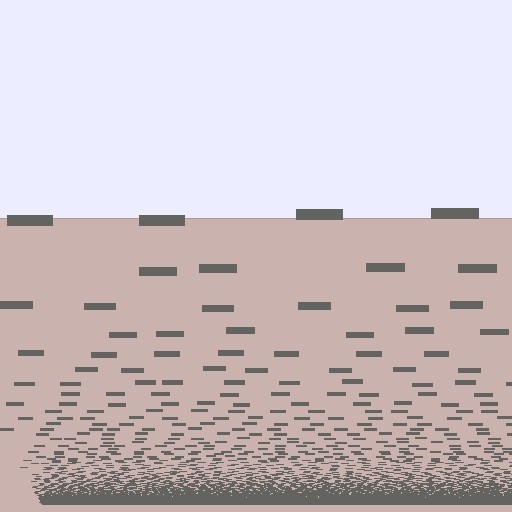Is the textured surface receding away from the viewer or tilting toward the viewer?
The surface appears to tilt toward the viewer. Texture elements get larger and sparser toward the top.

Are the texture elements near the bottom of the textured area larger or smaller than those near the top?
Smaller. The gradient is inverted — elements near the bottom are smaller and denser.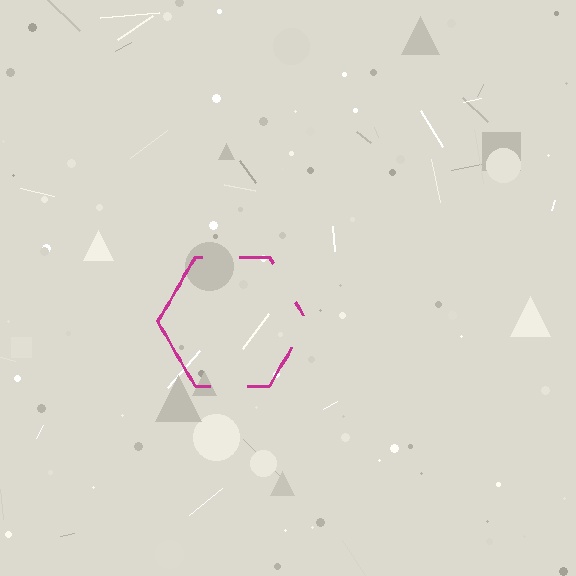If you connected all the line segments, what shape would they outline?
They would outline a hexagon.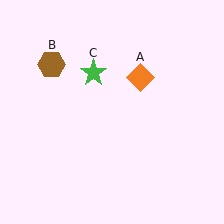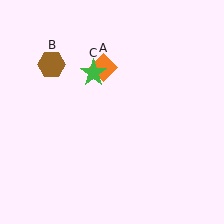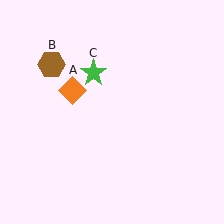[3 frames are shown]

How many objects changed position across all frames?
1 object changed position: orange diamond (object A).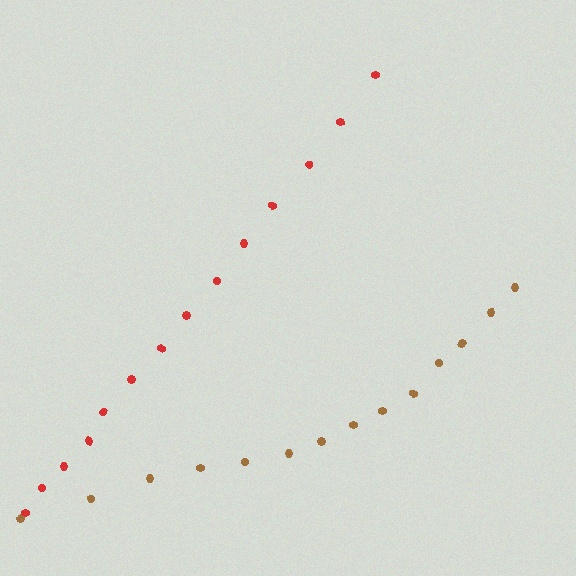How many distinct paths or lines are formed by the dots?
There are 2 distinct paths.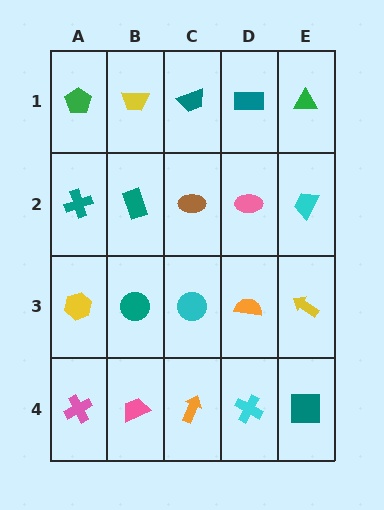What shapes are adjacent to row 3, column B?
A teal rectangle (row 2, column B), a pink trapezoid (row 4, column B), a yellow hexagon (row 3, column A), a cyan circle (row 3, column C).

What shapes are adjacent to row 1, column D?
A pink ellipse (row 2, column D), a teal trapezoid (row 1, column C), a green triangle (row 1, column E).